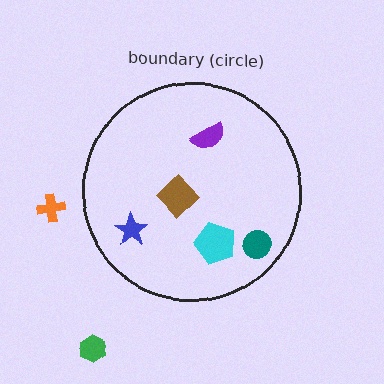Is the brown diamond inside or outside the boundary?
Inside.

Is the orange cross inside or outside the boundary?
Outside.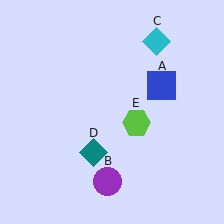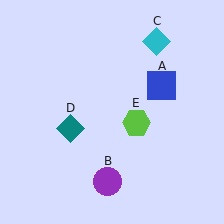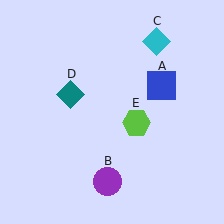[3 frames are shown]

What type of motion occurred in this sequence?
The teal diamond (object D) rotated clockwise around the center of the scene.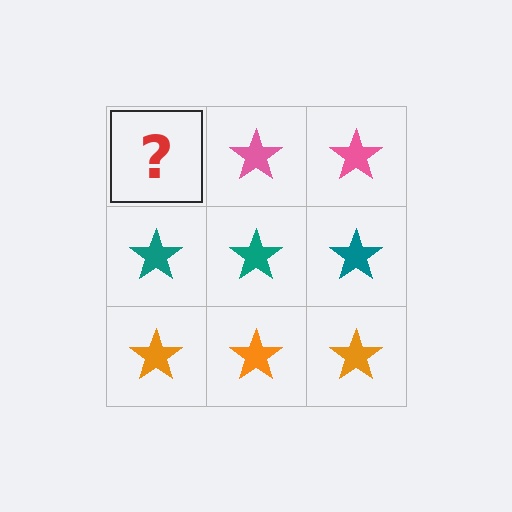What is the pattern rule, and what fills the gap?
The rule is that each row has a consistent color. The gap should be filled with a pink star.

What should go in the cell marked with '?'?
The missing cell should contain a pink star.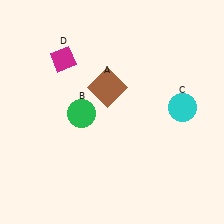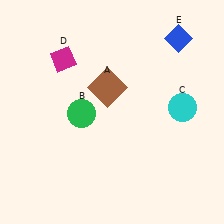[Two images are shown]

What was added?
A blue diamond (E) was added in Image 2.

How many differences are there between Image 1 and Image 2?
There is 1 difference between the two images.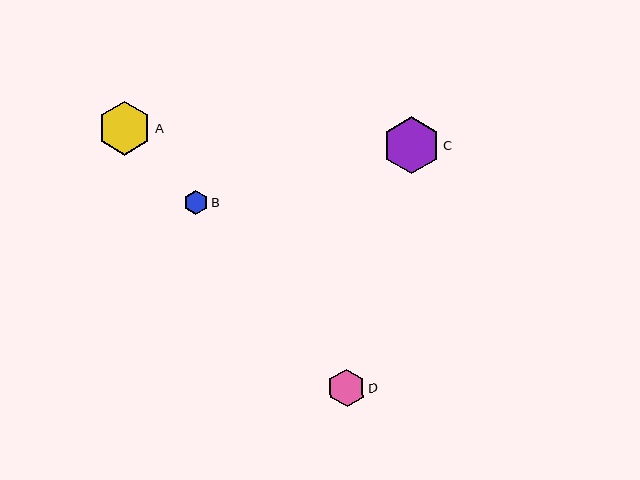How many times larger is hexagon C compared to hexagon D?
Hexagon C is approximately 1.5 times the size of hexagon D.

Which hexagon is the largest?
Hexagon C is the largest with a size of approximately 57 pixels.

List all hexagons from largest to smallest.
From largest to smallest: C, A, D, B.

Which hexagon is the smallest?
Hexagon B is the smallest with a size of approximately 24 pixels.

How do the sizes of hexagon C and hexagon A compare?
Hexagon C and hexagon A are approximately the same size.